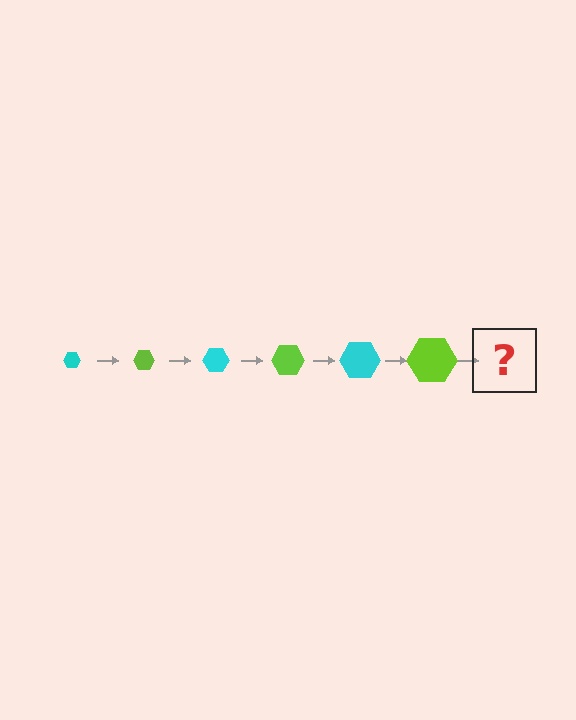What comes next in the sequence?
The next element should be a cyan hexagon, larger than the previous one.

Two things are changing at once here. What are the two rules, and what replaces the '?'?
The two rules are that the hexagon grows larger each step and the color cycles through cyan and lime. The '?' should be a cyan hexagon, larger than the previous one.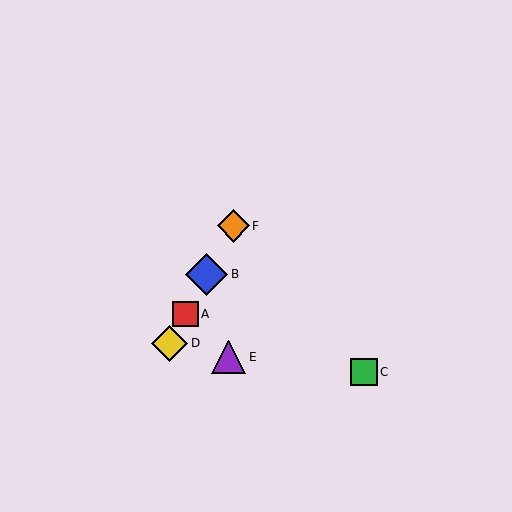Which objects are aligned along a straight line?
Objects A, B, D, F are aligned along a straight line.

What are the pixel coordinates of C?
Object C is at (364, 372).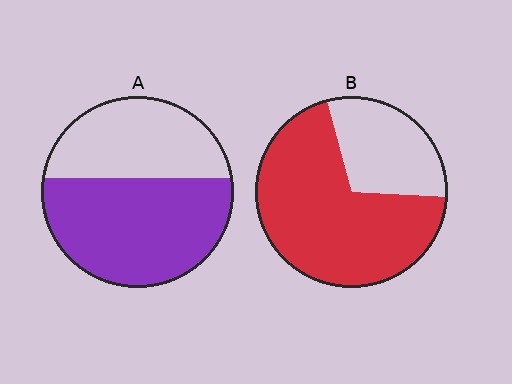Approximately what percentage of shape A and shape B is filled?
A is approximately 60% and B is approximately 70%.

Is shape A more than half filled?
Yes.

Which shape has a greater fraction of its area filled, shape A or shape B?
Shape B.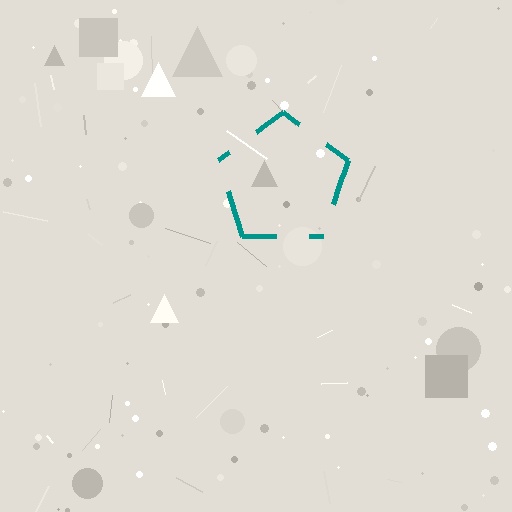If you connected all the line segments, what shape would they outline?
They would outline a pentagon.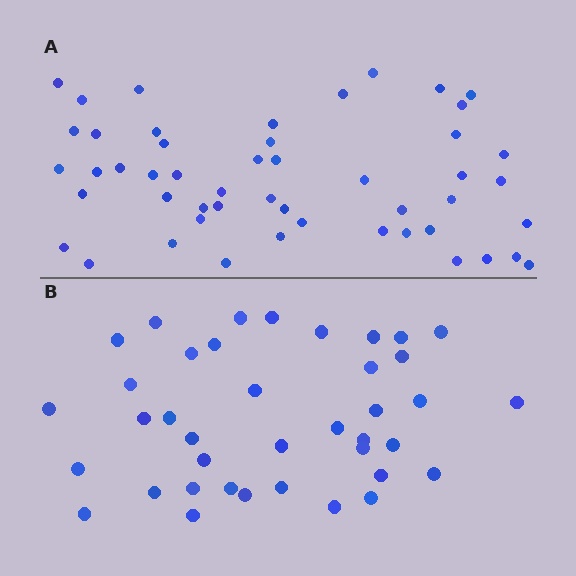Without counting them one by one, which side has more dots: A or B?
Region A (the top region) has more dots.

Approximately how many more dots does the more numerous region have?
Region A has roughly 12 or so more dots than region B.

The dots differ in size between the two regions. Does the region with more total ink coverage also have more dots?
No. Region B has more total ink coverage because its dots are larger, but region A actually contains more individual dots. Total area can be misleading — the number of items is what matters here.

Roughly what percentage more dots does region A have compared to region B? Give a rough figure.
About 30% more.